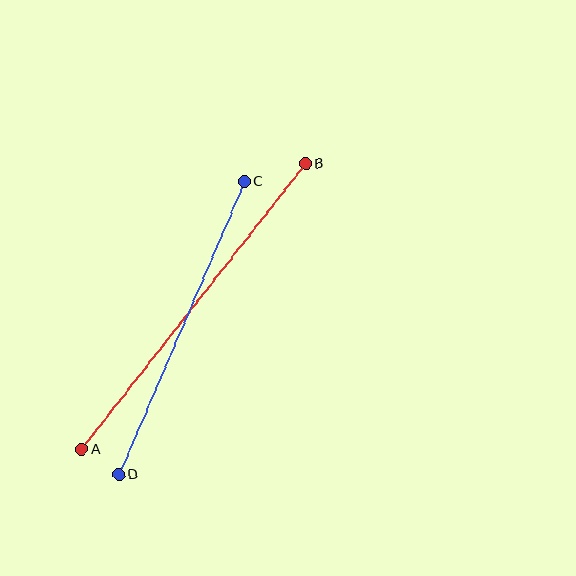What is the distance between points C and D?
The distance is approximately 319 pixels.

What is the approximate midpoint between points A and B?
The midpoint is at approximately (194, 307) pixels.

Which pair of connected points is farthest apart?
Points A and B are farthest apart.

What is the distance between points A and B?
The distance is approximately 363 pixels.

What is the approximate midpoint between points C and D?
The midpoint is at approximately (181, 328) pixels.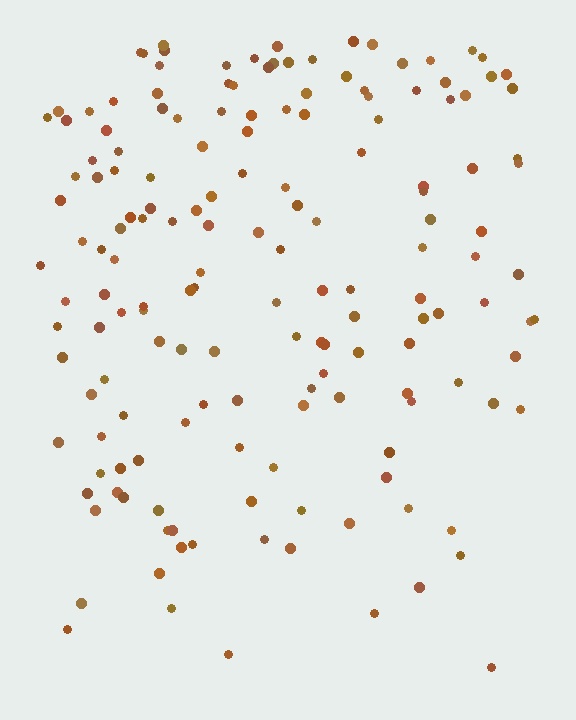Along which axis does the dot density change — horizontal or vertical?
Vertical.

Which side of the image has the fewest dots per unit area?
The bottom.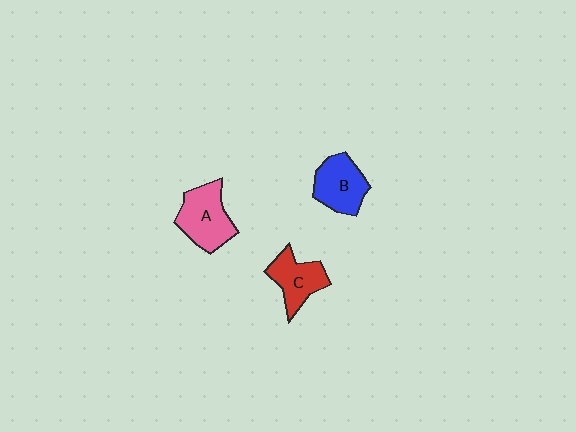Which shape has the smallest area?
Shape C (red).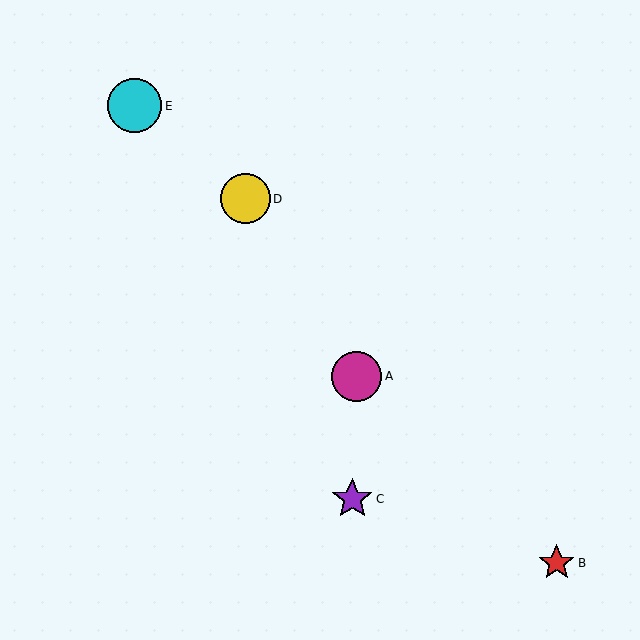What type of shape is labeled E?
Shape E is a cyan circle.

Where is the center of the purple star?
The center of the purple star is at (352, 499).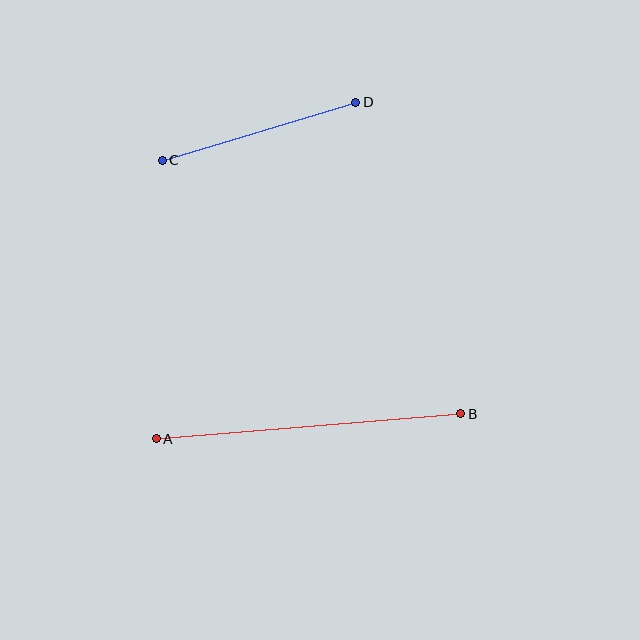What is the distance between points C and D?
The distance is approximately 202 pixels.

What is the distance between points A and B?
The distance is approximately 306 pixels.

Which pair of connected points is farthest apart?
Points A and B are farthest apart.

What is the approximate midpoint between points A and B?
The midpoint is at approximately (309, 426) pixels.